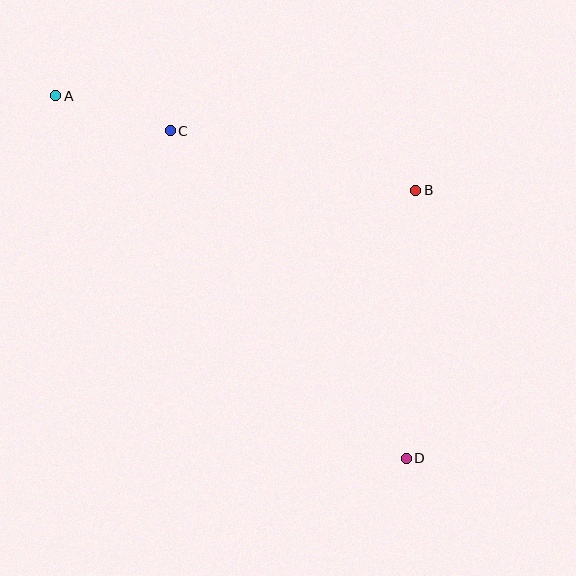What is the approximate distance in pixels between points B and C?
The distance between B and C is approximately 252 pixels.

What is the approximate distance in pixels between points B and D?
The distance between B and D is approximately 268 pixels.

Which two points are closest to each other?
Points A and C are closest to each other.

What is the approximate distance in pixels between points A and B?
The distance between A and B is approximately 372 pixels.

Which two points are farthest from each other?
Points A and D are farthest from each other.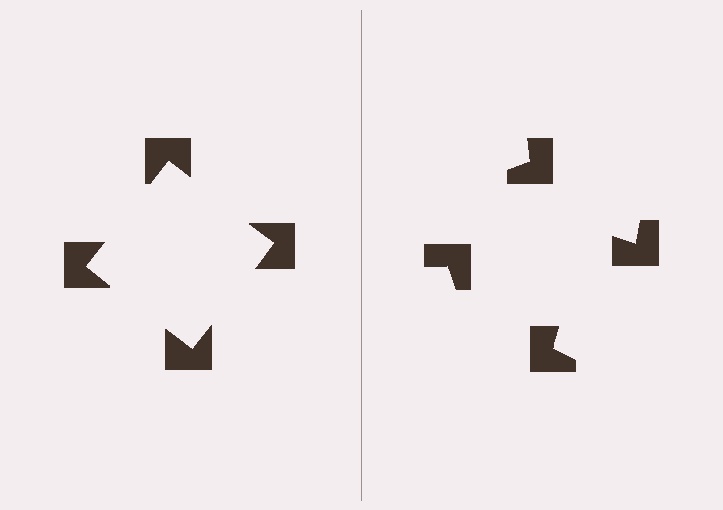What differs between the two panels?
The notched squares are positioned identically on both sides; only the wedge orientations differ. On the left they align to a square; on the right they are misaligned.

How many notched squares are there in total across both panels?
8 — 4 on each side.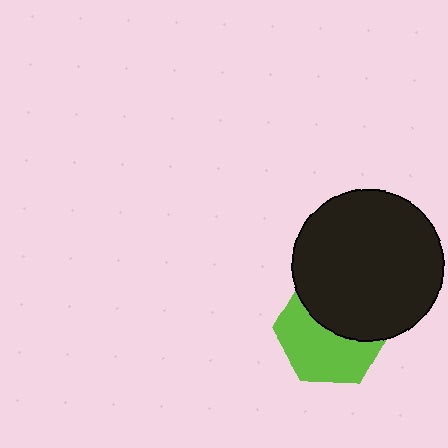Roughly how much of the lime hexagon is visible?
About half of it is visible (roughly 55%).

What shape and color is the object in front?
The object in front is a black circle.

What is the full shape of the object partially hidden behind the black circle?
The partially hidden object is a lime hexagon.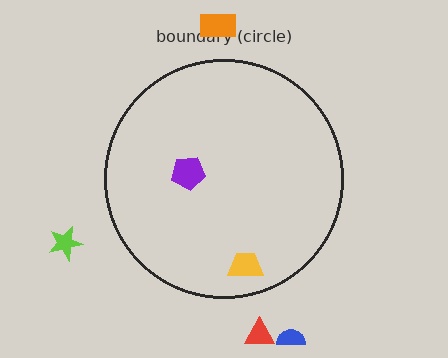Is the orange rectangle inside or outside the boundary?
Outside.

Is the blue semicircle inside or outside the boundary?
Outside.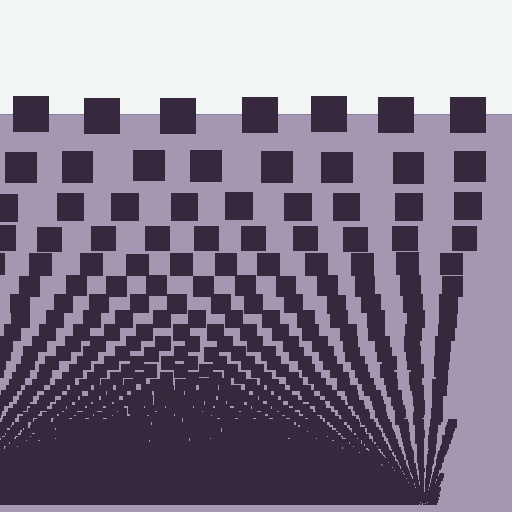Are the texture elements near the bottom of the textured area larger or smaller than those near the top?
Smaller. The gradient is inverted — elements near the bottom are smaller and denser.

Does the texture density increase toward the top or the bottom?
Density increases toward the bottom.